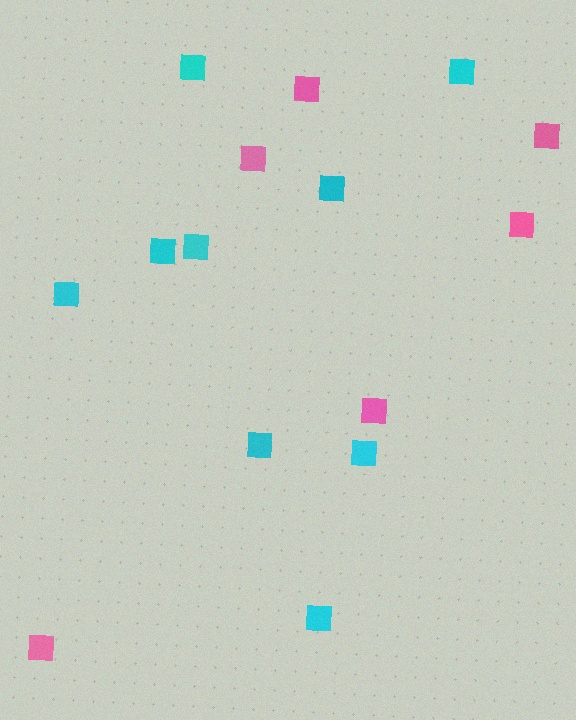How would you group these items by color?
There are 2 groups: one group of cyan squares (9) and one group of pink squares (6).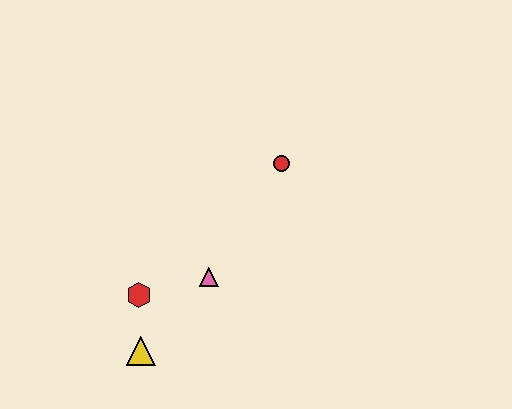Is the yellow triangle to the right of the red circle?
No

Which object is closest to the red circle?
The pink triangle is closest to the red circle.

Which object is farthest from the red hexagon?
The red circle is farthest from the red hexagon.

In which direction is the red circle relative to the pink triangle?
The red circle is above the pink triangle.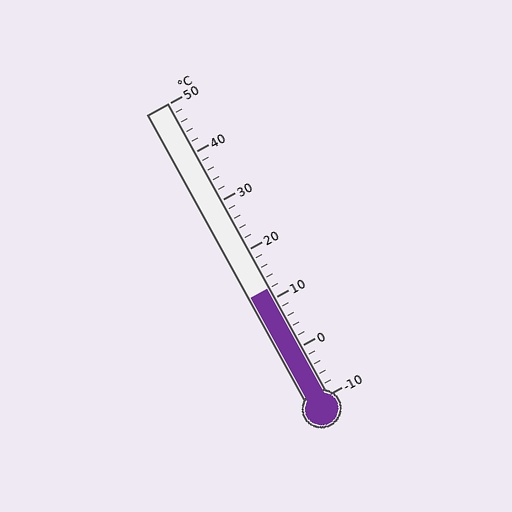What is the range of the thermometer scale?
The thermometer scale ranges from -10°C to 50°C.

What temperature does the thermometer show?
The thermometer shows approximately 12°C.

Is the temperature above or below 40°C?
The temperature is below 40°C.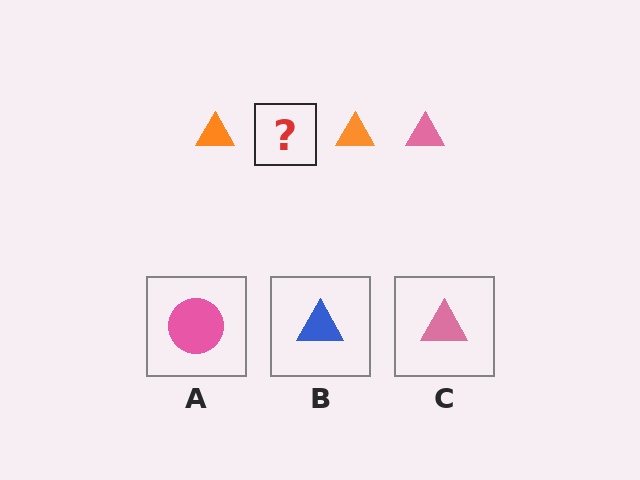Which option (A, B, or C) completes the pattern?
C.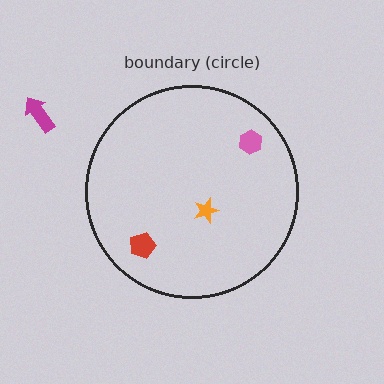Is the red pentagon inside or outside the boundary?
Inside.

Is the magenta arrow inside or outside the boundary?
Outside.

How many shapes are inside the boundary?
3 inside, 1 outside.